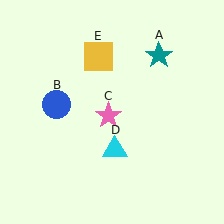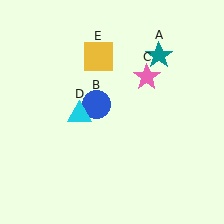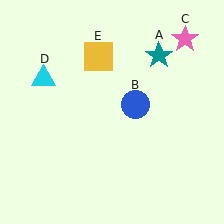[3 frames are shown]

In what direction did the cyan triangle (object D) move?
The cyan triangle (object D) moved up and to the left.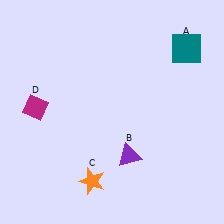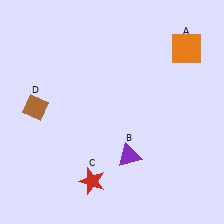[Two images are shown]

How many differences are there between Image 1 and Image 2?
There are 3 differences between the two images.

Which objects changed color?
A changed from teal to orange. C changed from orange to red. D changed from magenta to brown.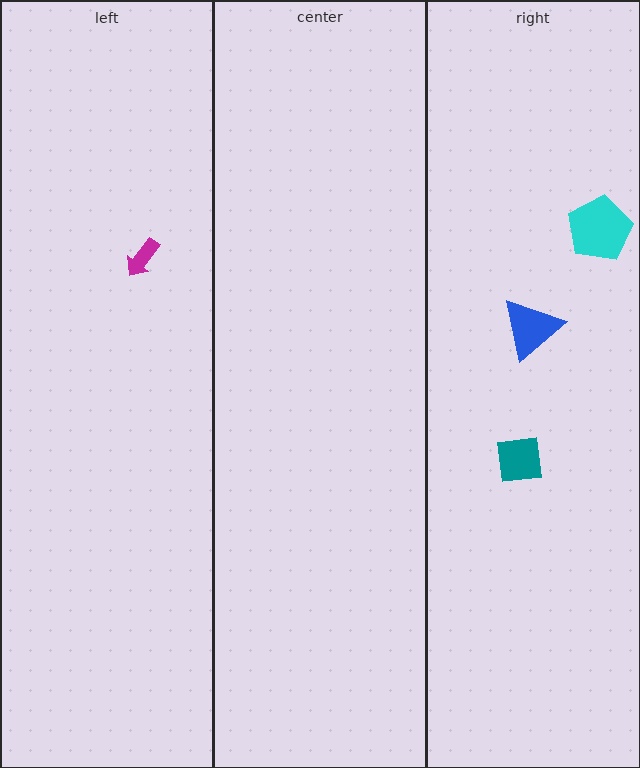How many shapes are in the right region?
3.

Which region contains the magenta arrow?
The left region.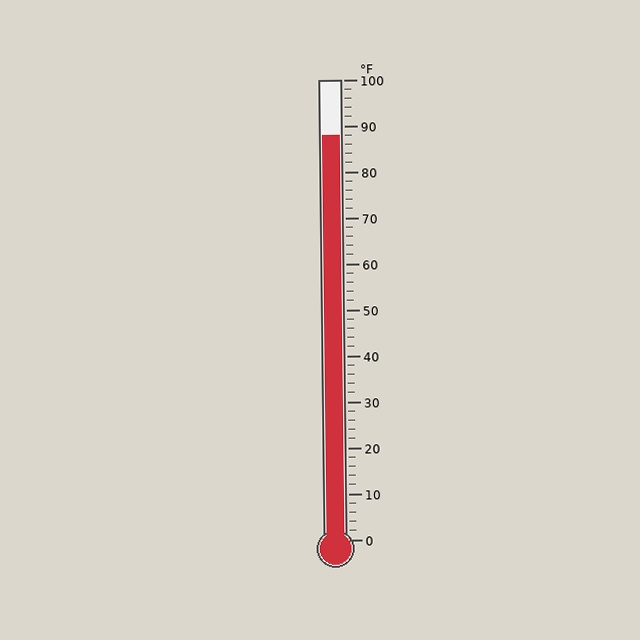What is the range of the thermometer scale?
The thermometer scale ranges from 0°F to 100°F.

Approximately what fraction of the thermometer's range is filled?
The thermometer is filled to approximately 90% of its range.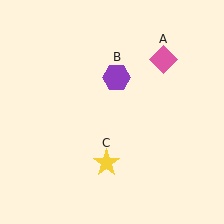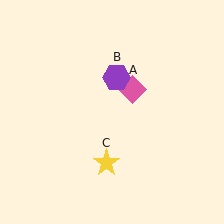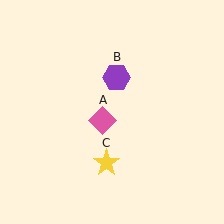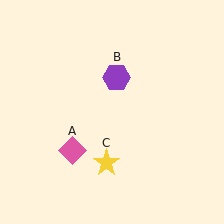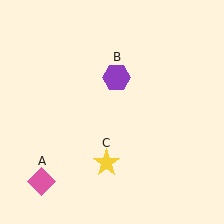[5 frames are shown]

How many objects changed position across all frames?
1 object changed position: pink diamond (object A).